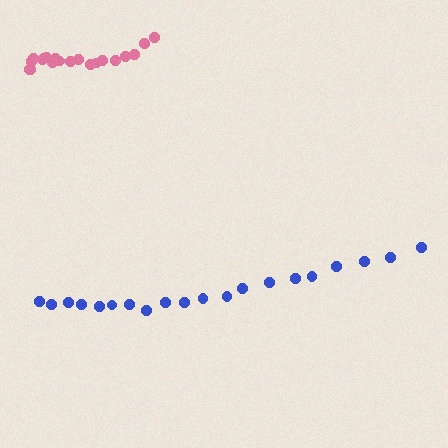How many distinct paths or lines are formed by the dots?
There are 2 distinct paths.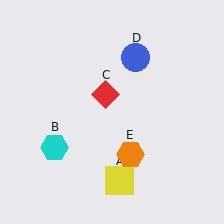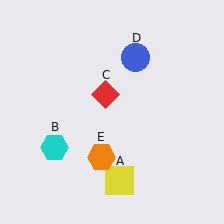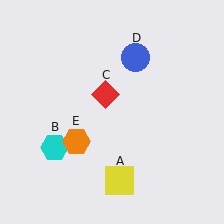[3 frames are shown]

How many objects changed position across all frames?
1 object changed position: orange hexagon (object E).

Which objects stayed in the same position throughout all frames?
Yellow square (object A) and cyan hexagon (object B) and red diamond (object C) and blue circle (object D) remained stationary.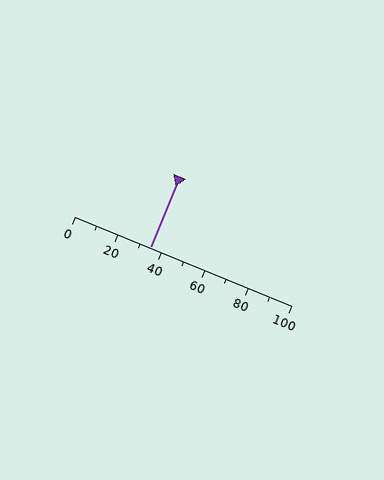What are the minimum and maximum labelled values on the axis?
The axis runs from 0 to 100.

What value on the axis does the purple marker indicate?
The marker indicates approximately 35.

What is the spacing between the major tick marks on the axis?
The major ticks are spaced 20 apart.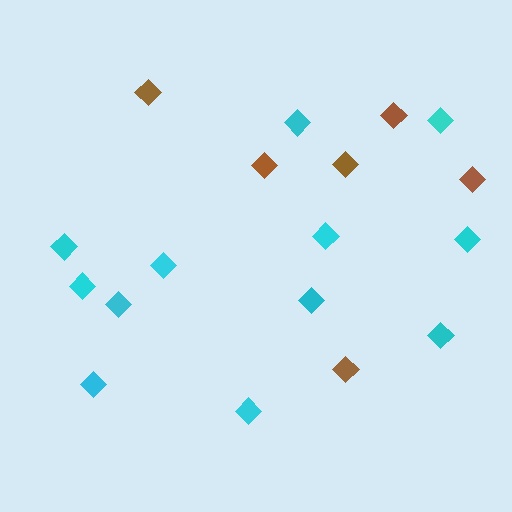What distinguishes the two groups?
There are 2 groups: one group of brown diamonds (6) and one group of cyan diamonds (12).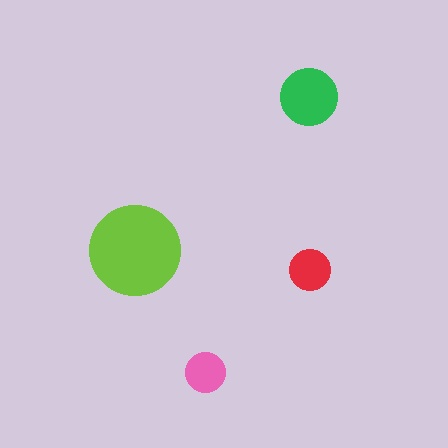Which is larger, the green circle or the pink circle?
The green one.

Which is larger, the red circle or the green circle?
The green one.